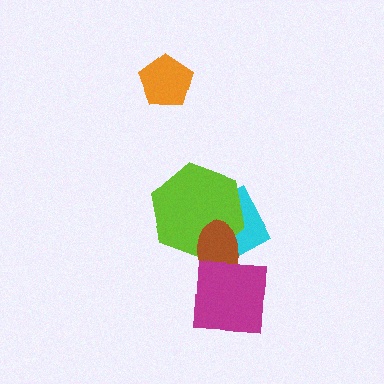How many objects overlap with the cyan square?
2 objects overlap with the cyan square.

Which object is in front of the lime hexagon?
The brown ellipse is in front of the lime hexagon.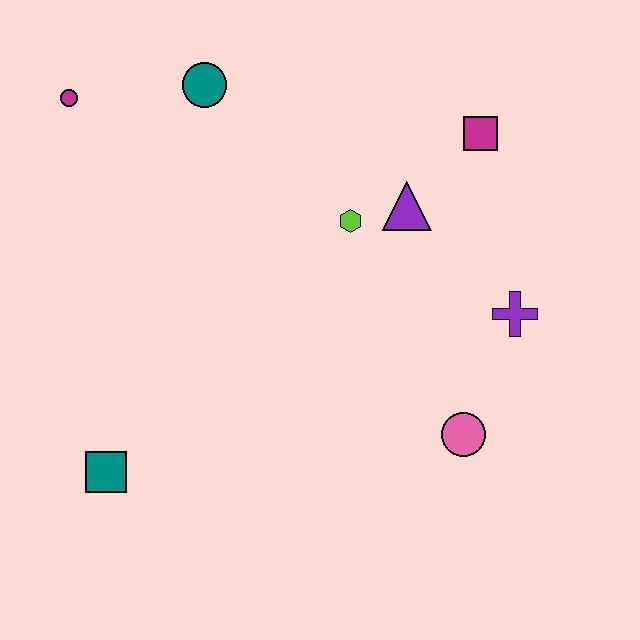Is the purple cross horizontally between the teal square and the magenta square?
No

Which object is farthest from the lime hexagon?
The teal square is farthest from the lime hexagon.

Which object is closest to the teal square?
The lime hexagon is closest to the teal square.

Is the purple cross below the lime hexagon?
Yes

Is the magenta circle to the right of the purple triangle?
No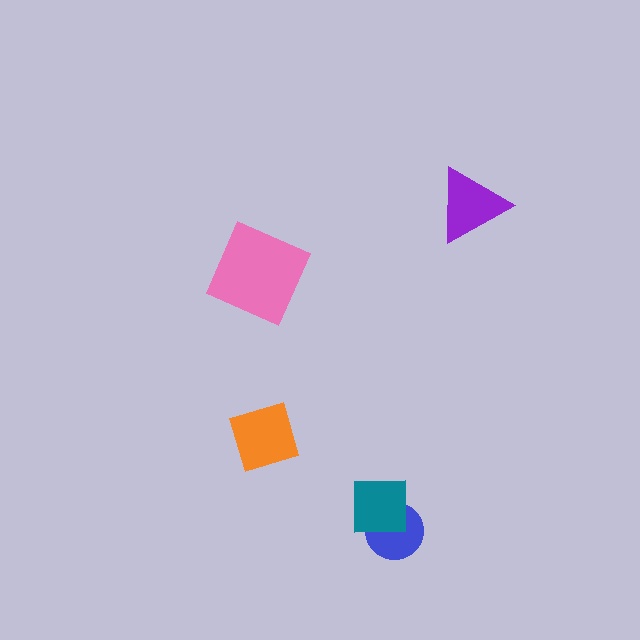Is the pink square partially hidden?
No, no other shape covers it.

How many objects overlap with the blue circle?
1 object overlaps with the blue circle.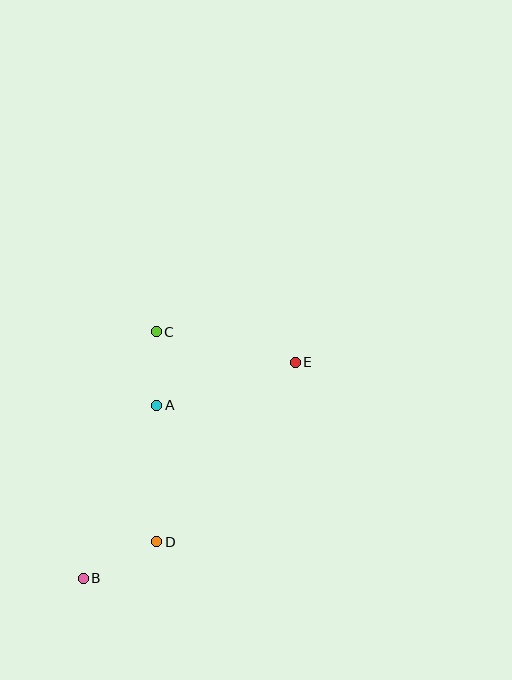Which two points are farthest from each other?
Points B and E are farthest from each other.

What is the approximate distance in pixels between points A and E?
The distance between A and E is approximately 145 pixels.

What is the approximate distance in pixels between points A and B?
The distance between A and B is approximately 188 pixels.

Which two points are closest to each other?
Points A and C are closest to each other.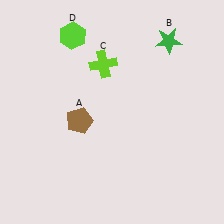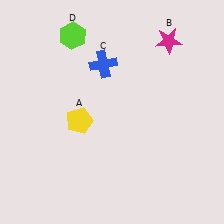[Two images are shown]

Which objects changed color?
A changed from brown to yellow. B changed from green to magenta. C changed from lime to blue.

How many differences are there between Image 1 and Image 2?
There are 3 differences between the two images.